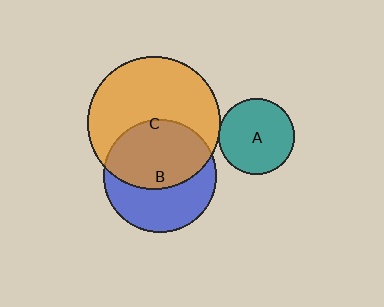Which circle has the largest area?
Circle C (orange).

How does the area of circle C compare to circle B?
Approximately 1.4 times.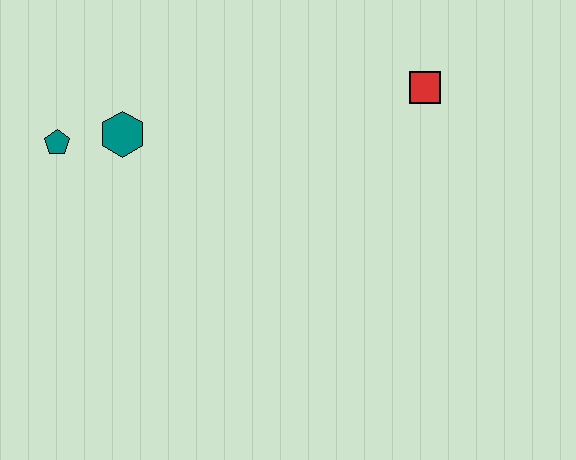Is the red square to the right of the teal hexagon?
Yes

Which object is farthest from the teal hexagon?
The red square is farthest from the teal hexagon.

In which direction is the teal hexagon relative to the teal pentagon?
The teal hexagon is to the right of the teal pentagon.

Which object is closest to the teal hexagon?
The teal pentagon is closest to the teal hexagon.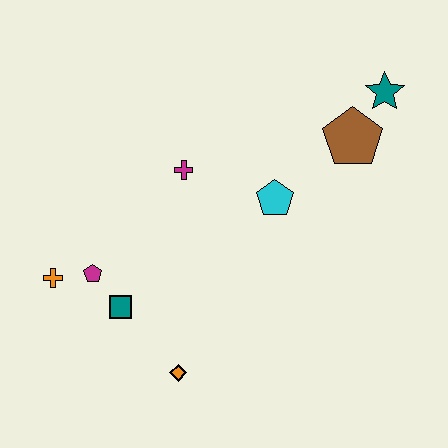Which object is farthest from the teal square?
The teal star is farthest from the teal square.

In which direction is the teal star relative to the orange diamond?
The teal star is above the orange diamond.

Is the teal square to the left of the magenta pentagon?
No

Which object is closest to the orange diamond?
The teal square is closest to the orange diamond.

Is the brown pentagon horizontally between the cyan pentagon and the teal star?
Yes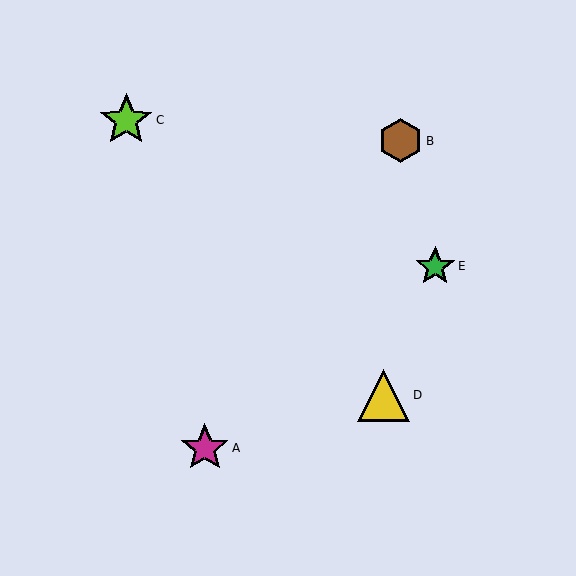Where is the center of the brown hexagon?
The center of the brown hexagon is at (400, 141).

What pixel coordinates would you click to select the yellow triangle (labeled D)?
Click at (383, 395) to select the yellow triangle D.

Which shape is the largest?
The lime star (labeled C) is the largest.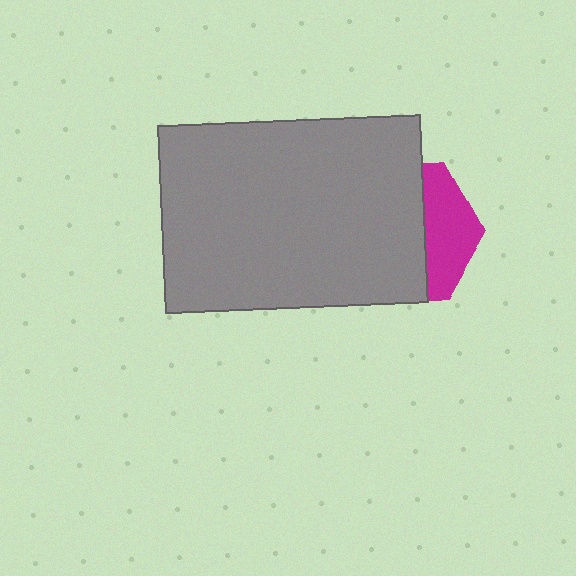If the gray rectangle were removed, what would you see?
You would see the complete magenta hexagon.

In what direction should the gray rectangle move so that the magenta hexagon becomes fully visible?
The gray rectangle should move left. That is the shortest direction to clear the overlap and leave the magenta hexagon fully visible.